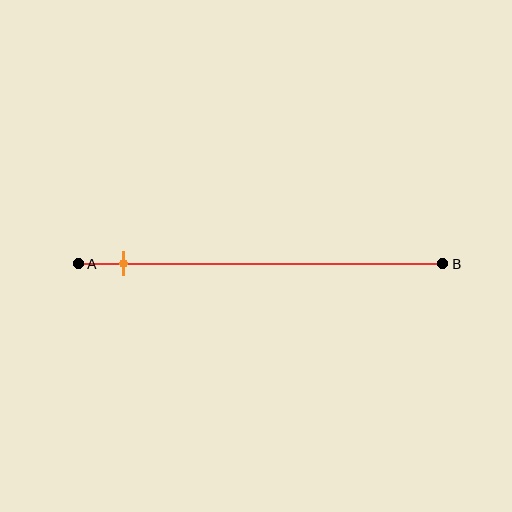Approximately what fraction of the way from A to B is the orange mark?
The orange mark is approximately 10% of the way from A to B.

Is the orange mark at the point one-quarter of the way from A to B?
No, the mark is at about 10% from A, not at the 25% one-quarter point.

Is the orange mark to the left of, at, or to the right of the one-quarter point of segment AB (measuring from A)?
The orange mark is to the left of the one-quarter point of segment AB.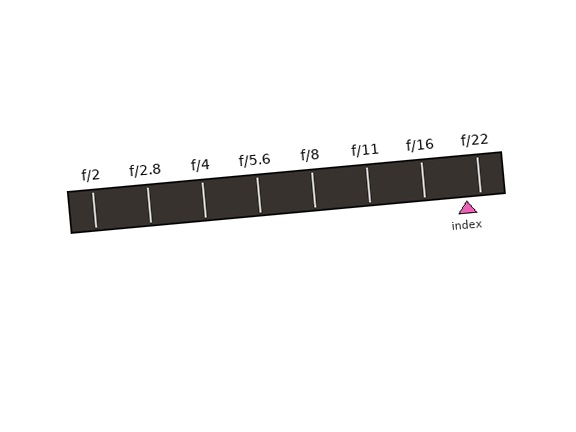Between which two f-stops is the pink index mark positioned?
The index mark is between f/16 and f/22.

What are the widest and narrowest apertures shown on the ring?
The widest aperture shown is f/2 and the narrowest is f/22.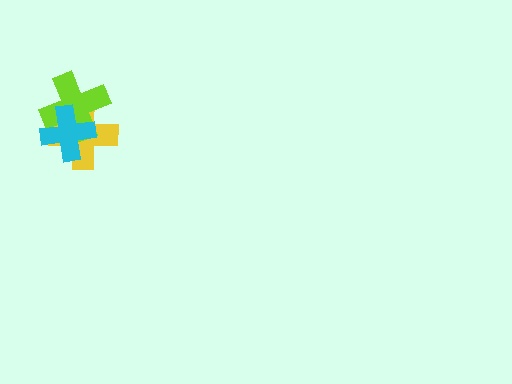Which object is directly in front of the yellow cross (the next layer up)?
The lime cross is directly in front of the yellow cross.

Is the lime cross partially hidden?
Yes, it is partially covered by another shape.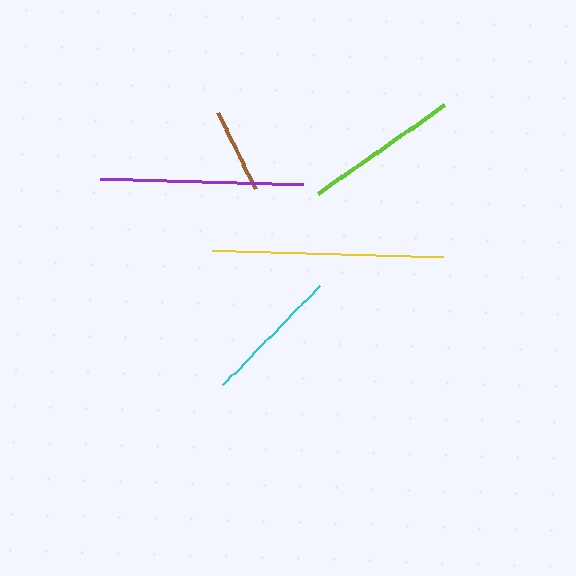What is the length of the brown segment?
The brown segment is approximately 85 pixels long.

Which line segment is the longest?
The yellow line is the longest at approximately 231 pixels.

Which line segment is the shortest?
The brown line is the shortest at approximately 85 pixels.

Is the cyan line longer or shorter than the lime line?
The lime line is longer than the cyan line.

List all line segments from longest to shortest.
From longest to shortest: yellow, purple, lime, cyan, brown.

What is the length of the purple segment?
The purple segment is approximately 203 pixels long.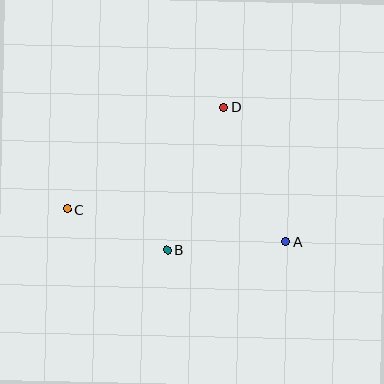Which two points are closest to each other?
Points B and C are closest to each other.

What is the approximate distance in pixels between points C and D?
The distance between C and D is approximately 187 pixels.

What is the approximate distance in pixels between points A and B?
The distance between A and B is approximately 119 pixels.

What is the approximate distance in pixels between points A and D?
The distance between A and D is approximately 148 pixels.